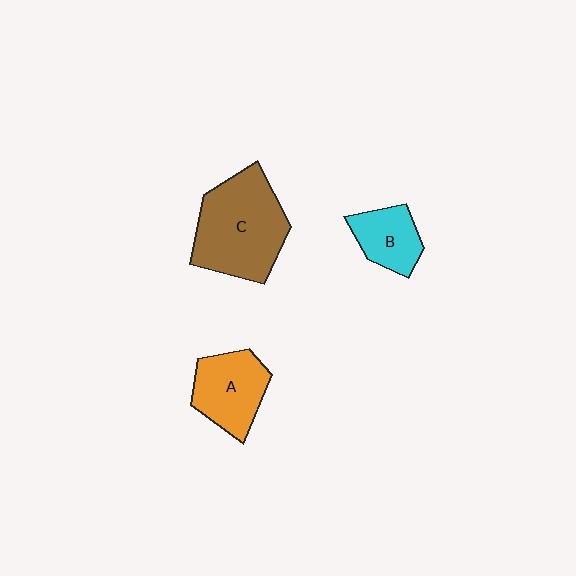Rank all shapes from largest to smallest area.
From largest to smallest: C (brown), A (orange), B (cyan).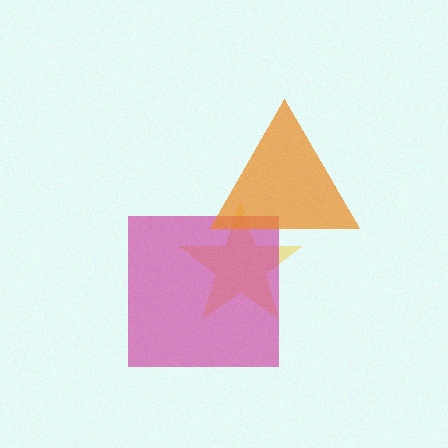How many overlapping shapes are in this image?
There are 3 overlapping shapes in the image.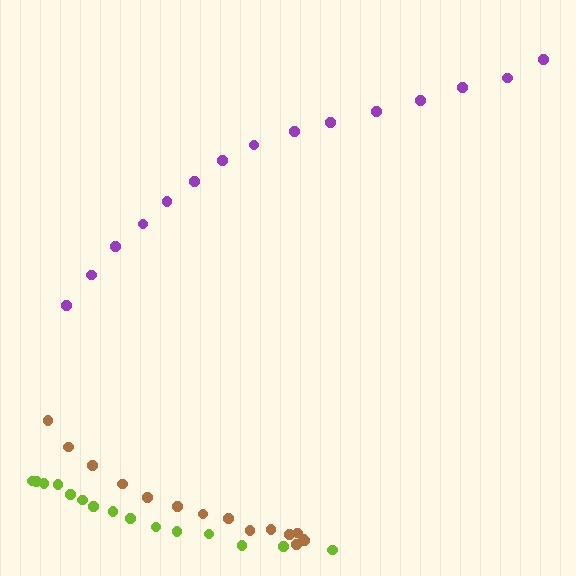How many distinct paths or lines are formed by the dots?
There are 3 distinct paths.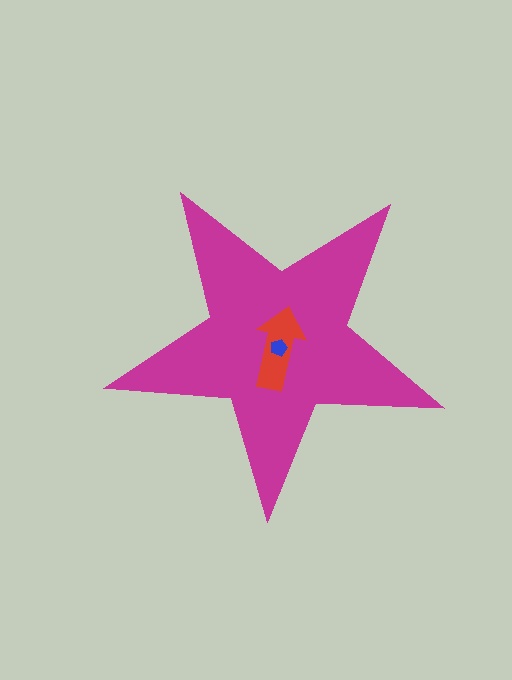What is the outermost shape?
The magenta star.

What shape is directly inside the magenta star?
The red arrow.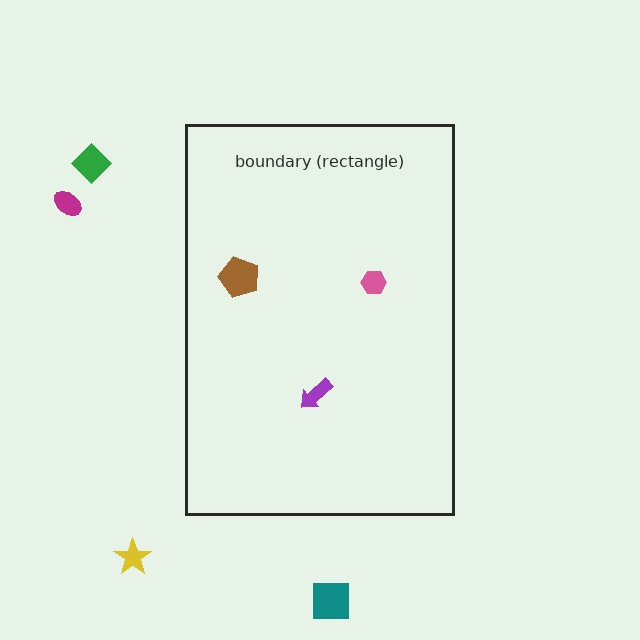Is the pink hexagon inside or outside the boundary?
Inside.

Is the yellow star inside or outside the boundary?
Outside.